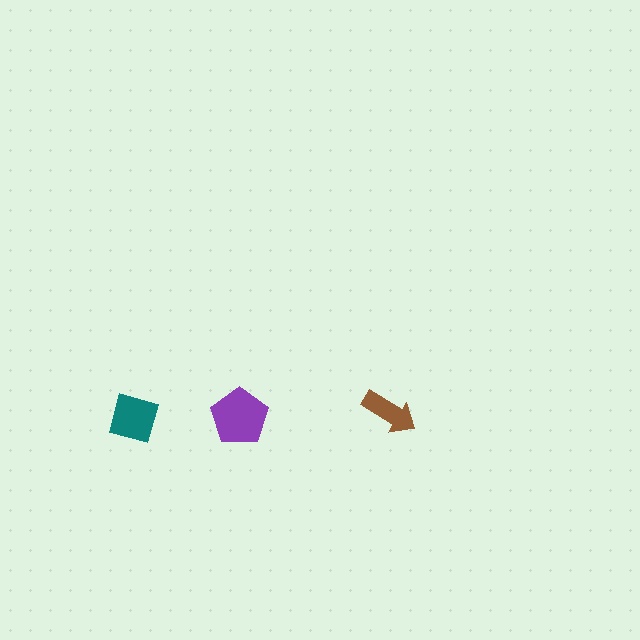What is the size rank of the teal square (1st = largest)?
2nd.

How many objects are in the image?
There are 3 objects in the image.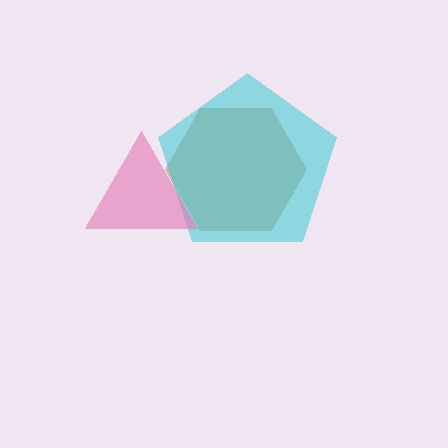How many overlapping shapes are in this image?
There are 3 overlapping shapes in the image.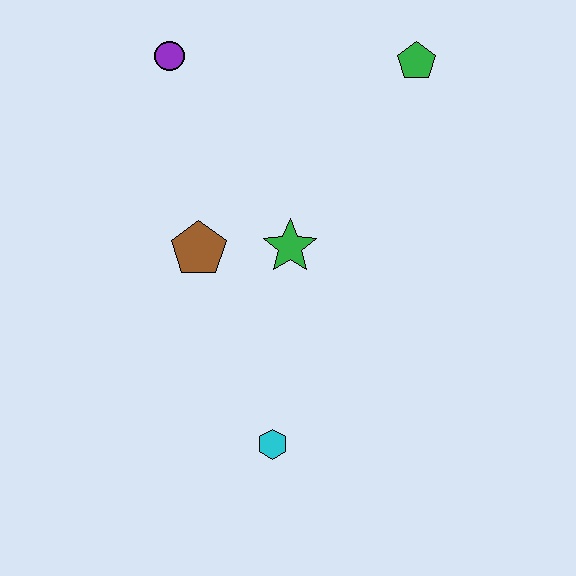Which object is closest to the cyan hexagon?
The green star is closest to the cyan hexagon.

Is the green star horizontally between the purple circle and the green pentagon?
Yes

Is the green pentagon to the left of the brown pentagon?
No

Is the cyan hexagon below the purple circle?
Yes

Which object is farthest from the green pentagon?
The cyan hexagon is farthest from the green pentagon.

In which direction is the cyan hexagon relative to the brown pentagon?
The cyan hexagon is below the brown pentagon.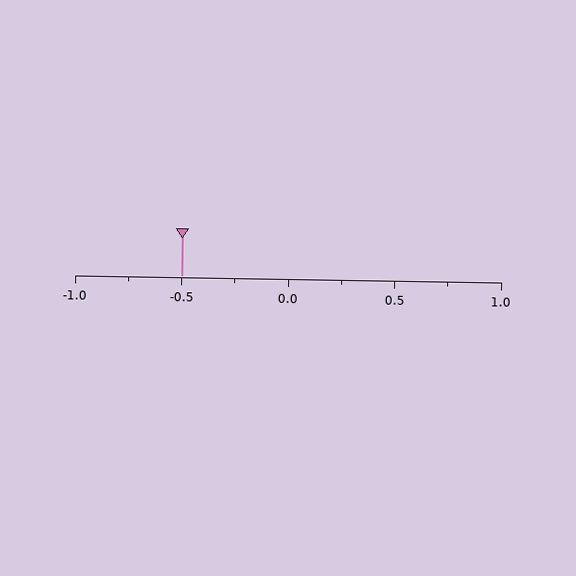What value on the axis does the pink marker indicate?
The marker indicates approximately -0.5.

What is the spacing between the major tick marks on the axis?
The major ticks are spaced 0.5 apart.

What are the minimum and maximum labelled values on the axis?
The axis runs from -1.0 to 1.0.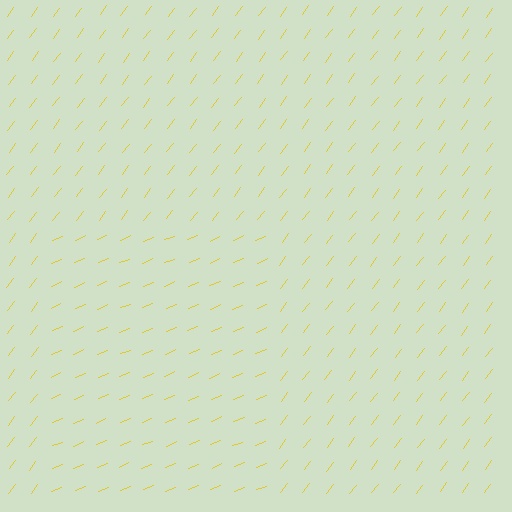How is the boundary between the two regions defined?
The boundary is defined purely by a change in line orientation (approximately 31 degrees difference). All lines are the same color and thickness.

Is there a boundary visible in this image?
Yes, there is a texture boundary formed by a change in line orientation.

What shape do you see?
I see a rectangle.